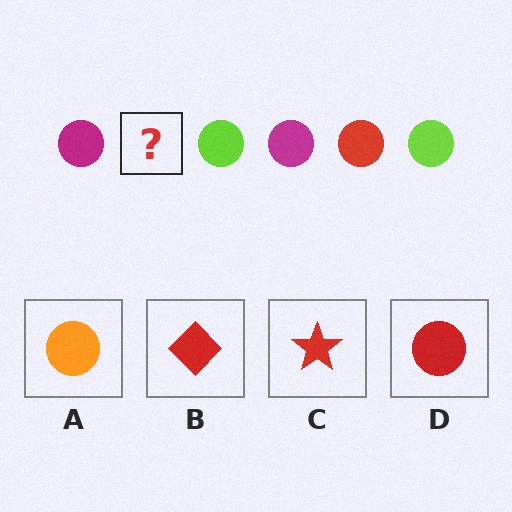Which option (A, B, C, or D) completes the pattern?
D.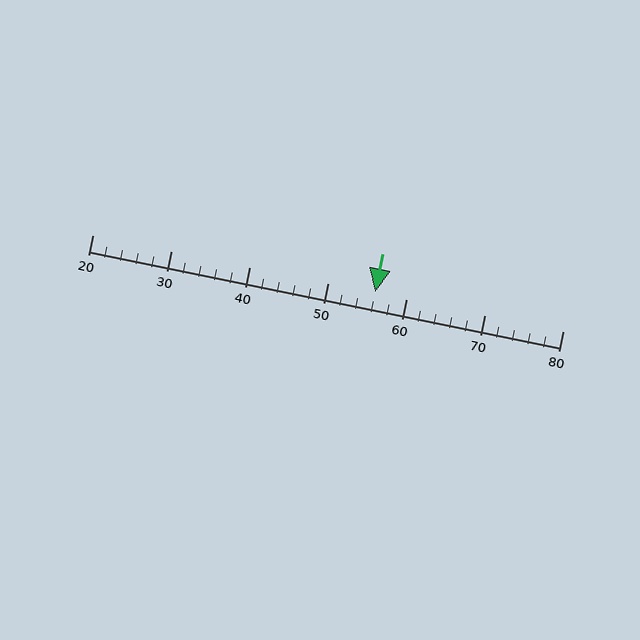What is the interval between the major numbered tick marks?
The major tick marks are spaced 10 units apart.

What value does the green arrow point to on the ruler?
The green arrow points to approximately 56.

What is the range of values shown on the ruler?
The ruler shows values from 20 to 80.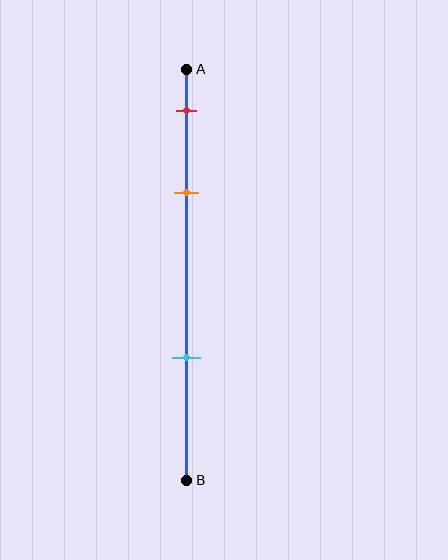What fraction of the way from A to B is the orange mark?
The orange mark is approximately 30% (0.3) of the way from A to B.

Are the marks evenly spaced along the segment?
No, the marks are not evenly spaced.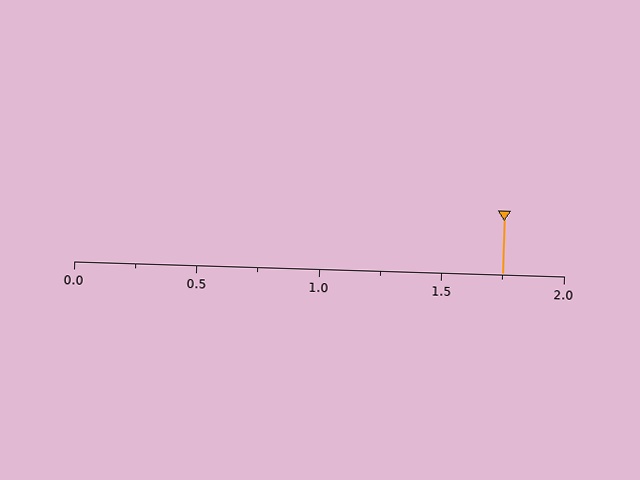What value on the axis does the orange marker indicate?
The marker indicates approximately 1.75.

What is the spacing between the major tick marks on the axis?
The major ticks are spaced 0.5 apart.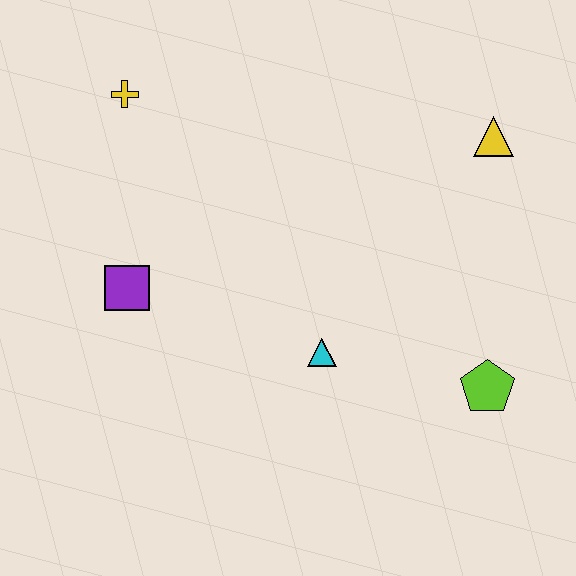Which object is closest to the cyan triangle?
The lime pentagon is closest to the cyan triangle.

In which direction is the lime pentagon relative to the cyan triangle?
The lime pentagon is to the right of the cyan triangle.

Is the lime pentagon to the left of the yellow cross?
No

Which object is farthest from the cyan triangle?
The yellow cross is farthest from the cyan triangle.